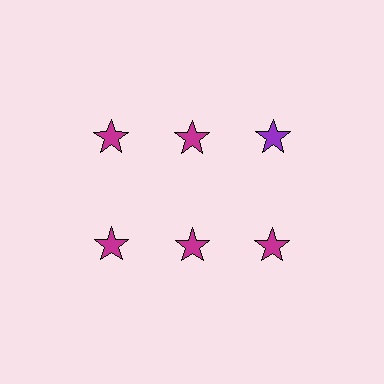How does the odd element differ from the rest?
It has a different color: purple instead of magenta.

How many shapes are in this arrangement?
There are 6 shapes arranged in a grid pattern.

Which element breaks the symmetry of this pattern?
The purple star in the top row, center column breaks the symmetry. All other shapes are magenta stars.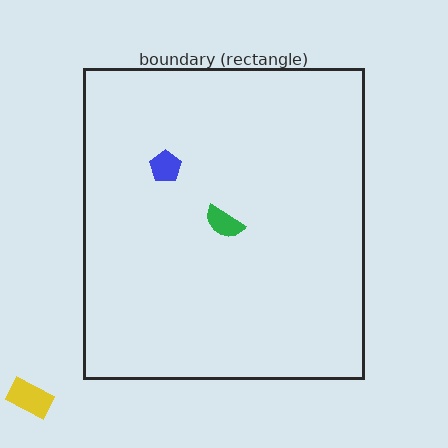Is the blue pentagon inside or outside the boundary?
Inside.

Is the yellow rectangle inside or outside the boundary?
Outside.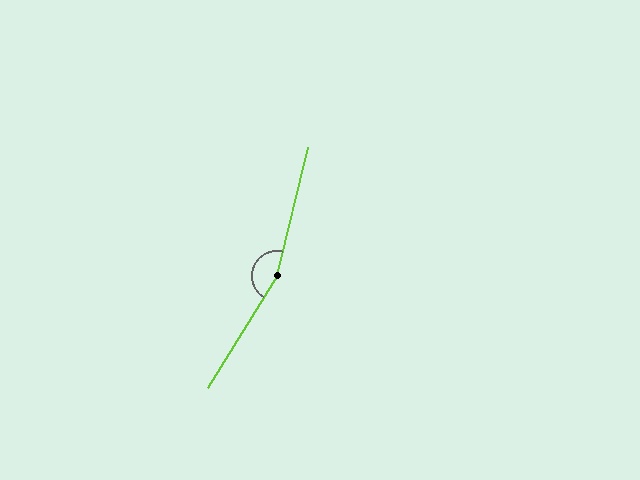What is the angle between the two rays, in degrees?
Approximately 162 degrees.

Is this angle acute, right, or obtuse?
It is obtuse.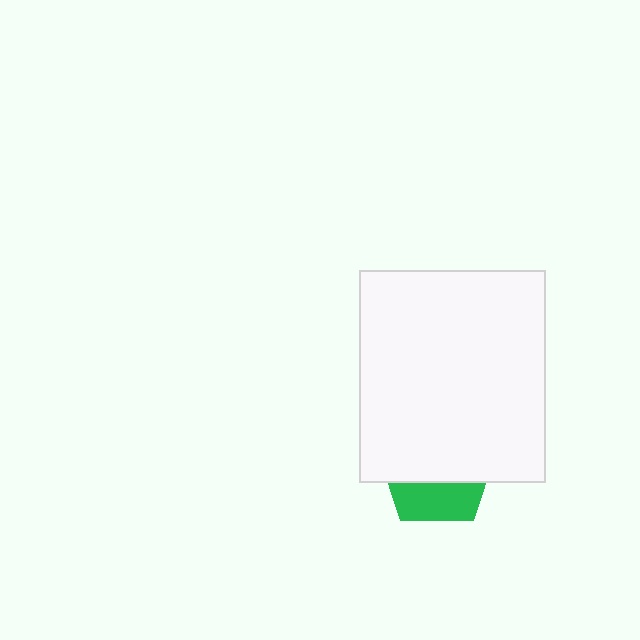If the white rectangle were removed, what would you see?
You would see the complete green pentagon.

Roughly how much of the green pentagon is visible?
A small part of it is visible (roughly 35%).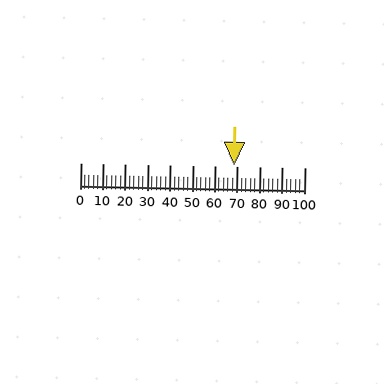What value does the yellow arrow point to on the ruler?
The yellow arrow points to approximately 68.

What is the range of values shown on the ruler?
The ruler shows values from 0 to 100.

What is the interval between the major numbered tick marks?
The major tick marks are spaced 10 units apart.